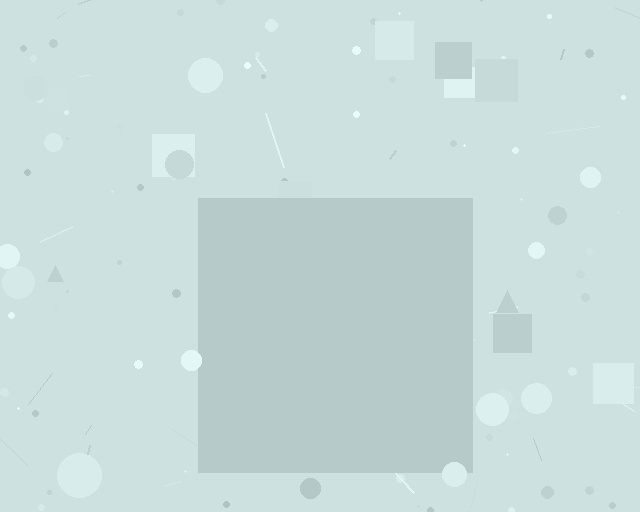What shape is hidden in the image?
A square is hidden in the image.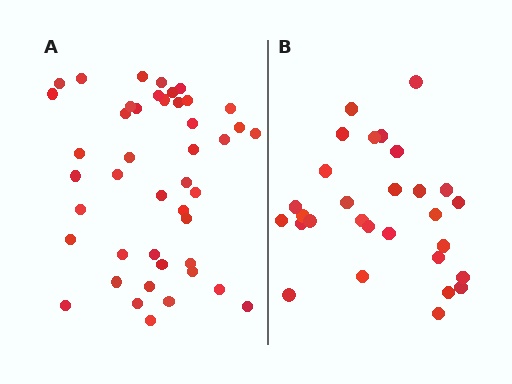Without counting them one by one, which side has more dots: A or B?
Region A (the left region) has more dots.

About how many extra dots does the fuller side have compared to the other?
Region A has approximately 15 more dots than region B.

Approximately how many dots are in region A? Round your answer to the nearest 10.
About 40 dots. (The exact count is 44, which rounds to 40.)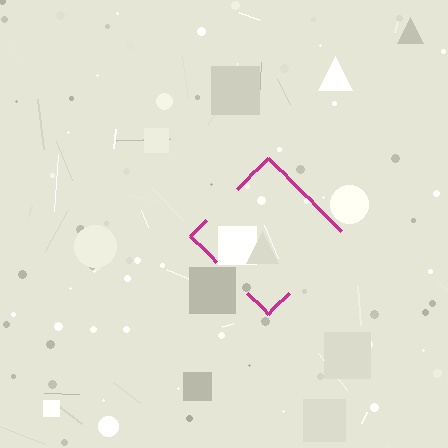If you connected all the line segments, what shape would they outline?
They would outline a diamond.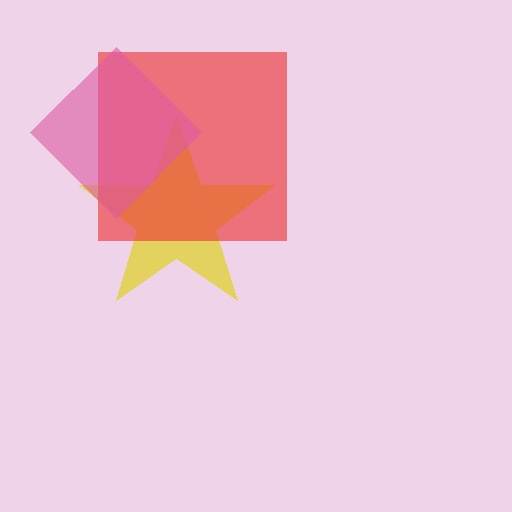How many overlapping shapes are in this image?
There are 3 overlapping shapes in the image.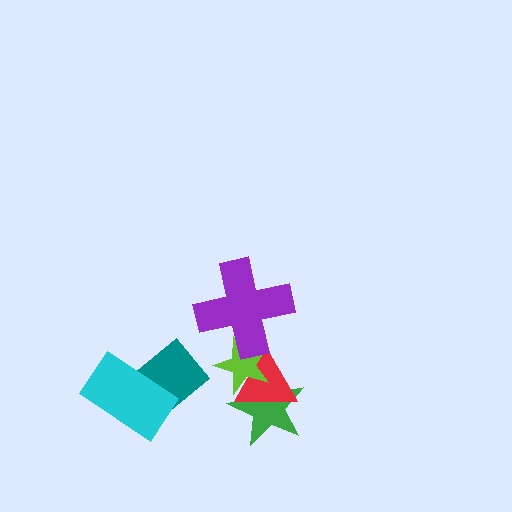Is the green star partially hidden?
Yes, it is partially covered by another shape.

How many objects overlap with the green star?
2 objects overlap with the green star.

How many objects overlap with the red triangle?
2 objects overlap with the red triangle.